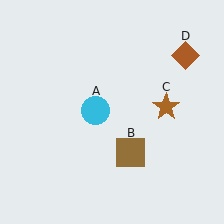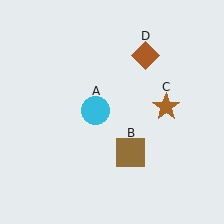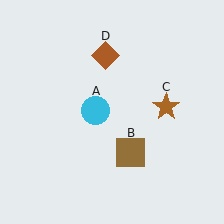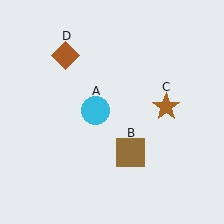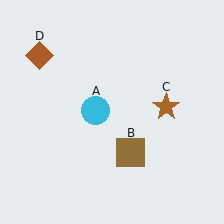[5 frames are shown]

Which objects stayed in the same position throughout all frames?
Cyan circle (object A) and brown square (object B) and brown star (object C) remained stationary.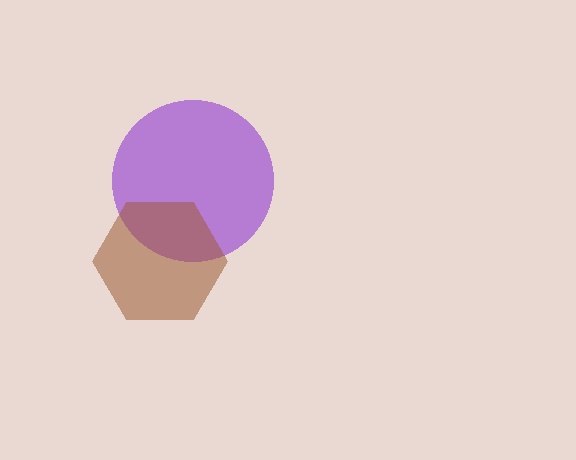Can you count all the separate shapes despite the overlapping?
Yes, there are 2 separate shapes.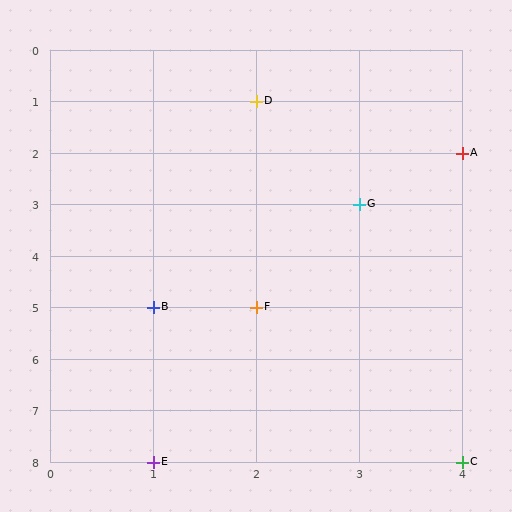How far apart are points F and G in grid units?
Points F and G are 1 column and 2 rows apart (about 2.2 grid units diagonally).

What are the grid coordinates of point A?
Point A is at grid coordinates (4, 2).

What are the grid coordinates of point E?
Point E is at grid coordinates (1, 8).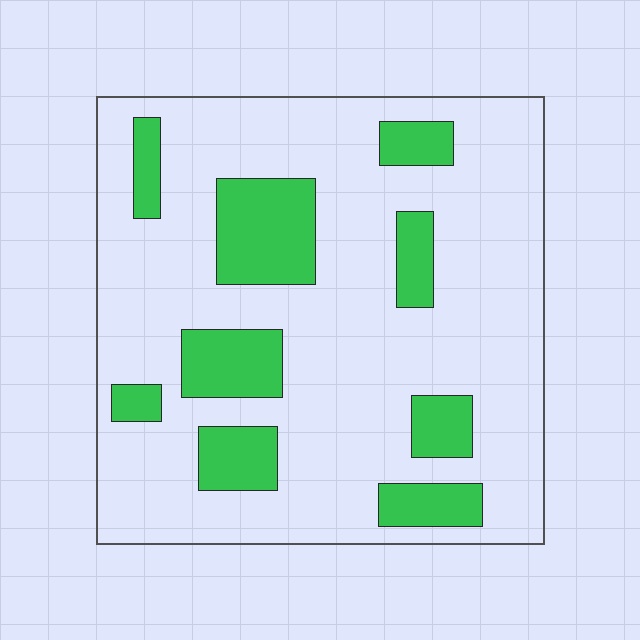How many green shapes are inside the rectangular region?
9.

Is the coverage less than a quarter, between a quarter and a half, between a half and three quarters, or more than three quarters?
Less than a quarter.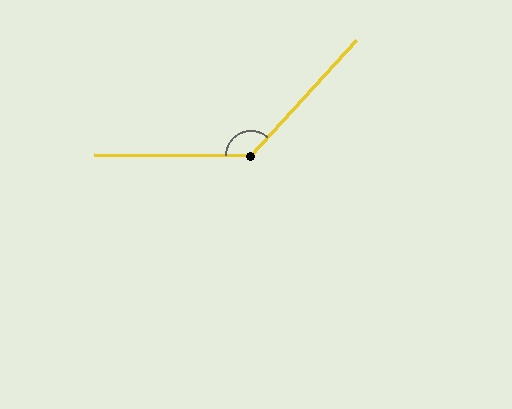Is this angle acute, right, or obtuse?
It is obtuse.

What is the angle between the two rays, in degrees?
Approximately 132 degrees.